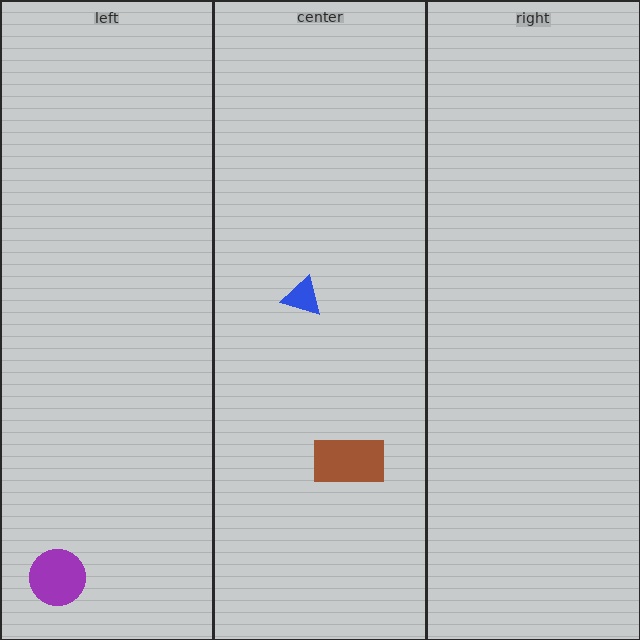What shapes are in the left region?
The purple circle.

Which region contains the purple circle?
The left region.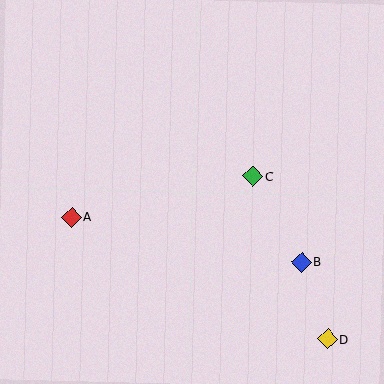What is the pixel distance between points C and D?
The distance between C and D is 179 pixels.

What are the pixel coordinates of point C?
Point C is at (253, 176).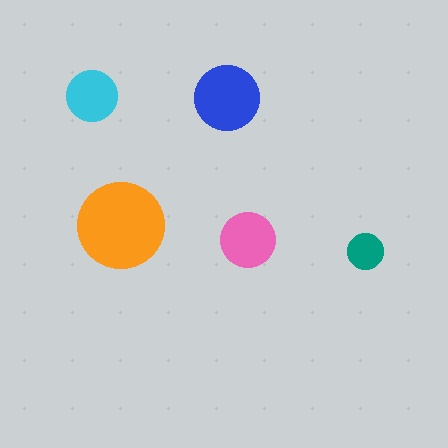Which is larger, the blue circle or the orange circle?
The orange one.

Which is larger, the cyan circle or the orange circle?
The orange one.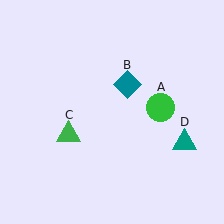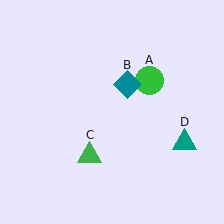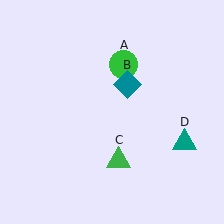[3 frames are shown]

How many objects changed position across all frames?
2 objects changed position: green circle (object A), green triangle (object C).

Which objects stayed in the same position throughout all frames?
Teal diamond (object B) and teal triangle (object D) remained stationary.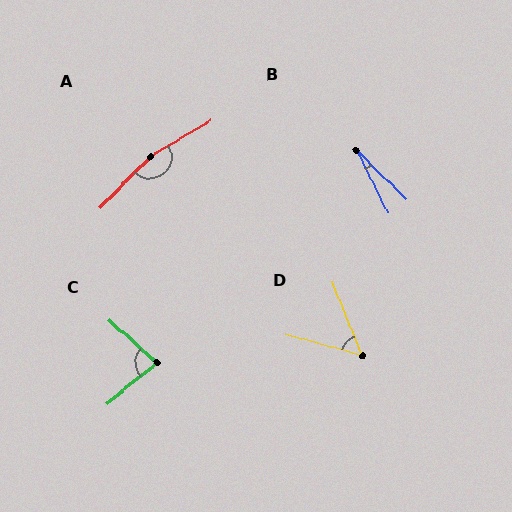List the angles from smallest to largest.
B (20°), D (52°), C (81°), A (165°).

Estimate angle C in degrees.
Approximately 81 degrees.